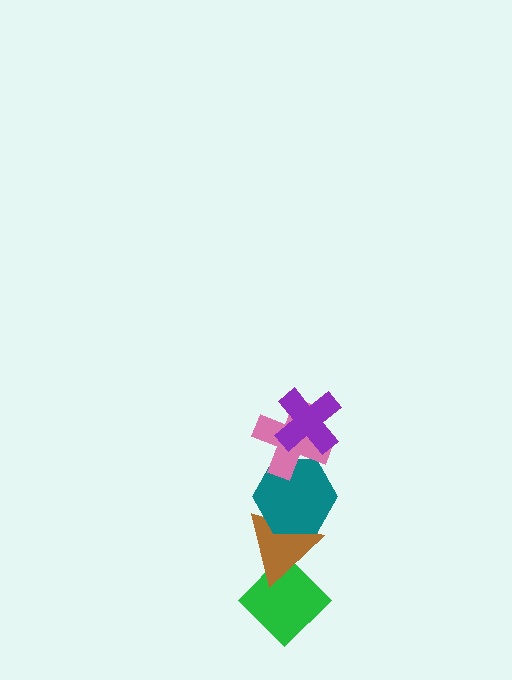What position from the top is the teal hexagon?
The teal hexagon is 3rd from the top.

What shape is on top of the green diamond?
The brown triangle is on top of the green diamond.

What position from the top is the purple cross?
The purple cross is 1st from the top.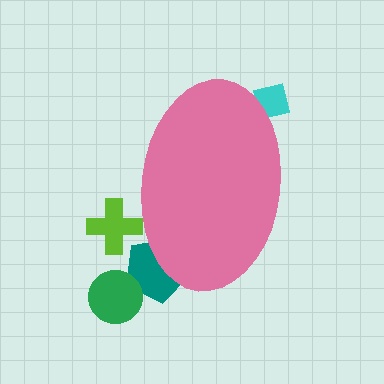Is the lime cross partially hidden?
Yes, the lime cross is partially hidden behind the pink ellipse.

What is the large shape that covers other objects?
A pink ellipse.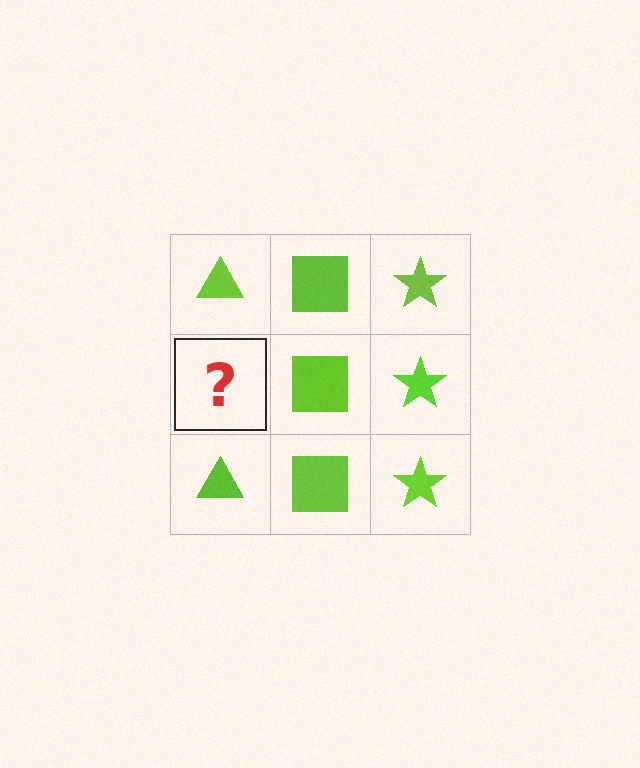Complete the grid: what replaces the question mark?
The question mark should be replaced with a lime triangle.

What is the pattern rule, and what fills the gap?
The rule is that each column has a consistent shape. The gap should be filled with a lime triangle.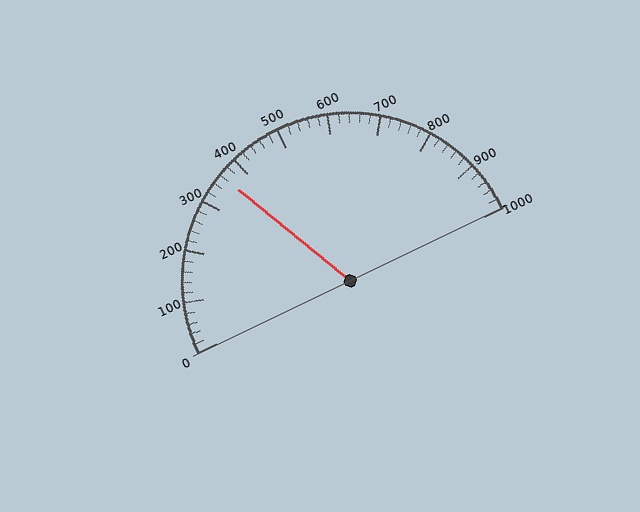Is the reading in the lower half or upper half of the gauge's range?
The reading is in the lower half of the range (0 to 1000).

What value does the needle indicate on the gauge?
The needle indicates approximately 360.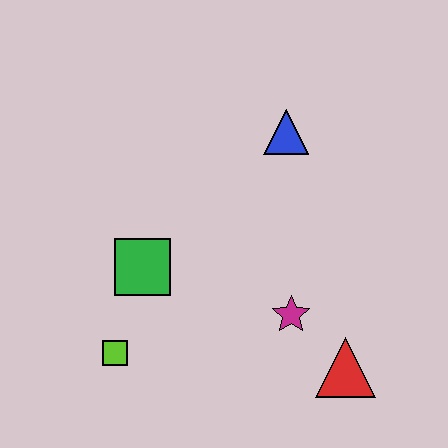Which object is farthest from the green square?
The red triangle is farthest from the green square.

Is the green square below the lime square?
No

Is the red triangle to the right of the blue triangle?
Yes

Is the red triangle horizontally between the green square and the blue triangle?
No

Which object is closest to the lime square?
The green square is closest to the lime square.